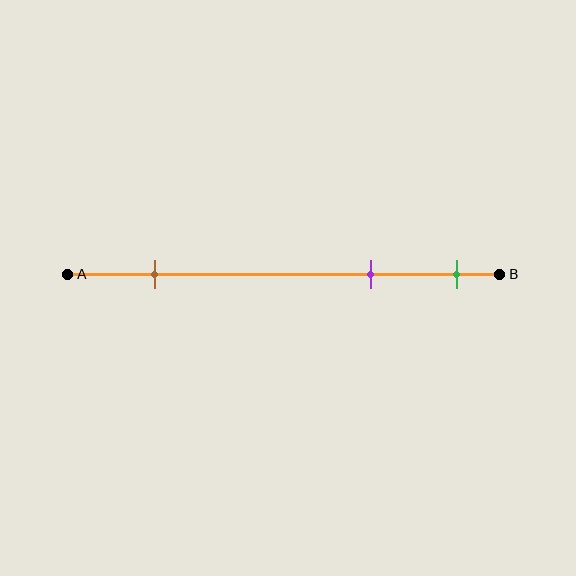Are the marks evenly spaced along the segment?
No, the marks are not evenly spaced.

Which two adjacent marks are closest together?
The purple and green marks are the closest adjacent pair.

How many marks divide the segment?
There are 3 marks dividing the segment.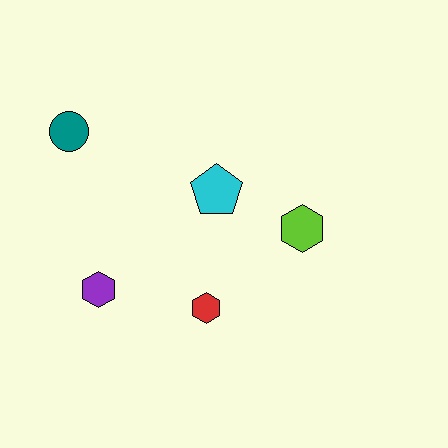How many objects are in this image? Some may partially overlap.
There are 5 objects.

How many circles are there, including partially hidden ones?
There is 1 circle.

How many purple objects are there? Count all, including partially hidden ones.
There is 1 purple object.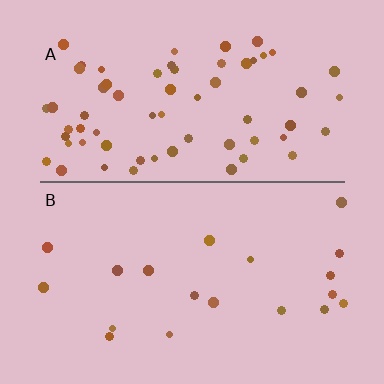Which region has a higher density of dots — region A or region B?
A (the top).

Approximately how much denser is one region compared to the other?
Approximately 3.4× — region A over region B.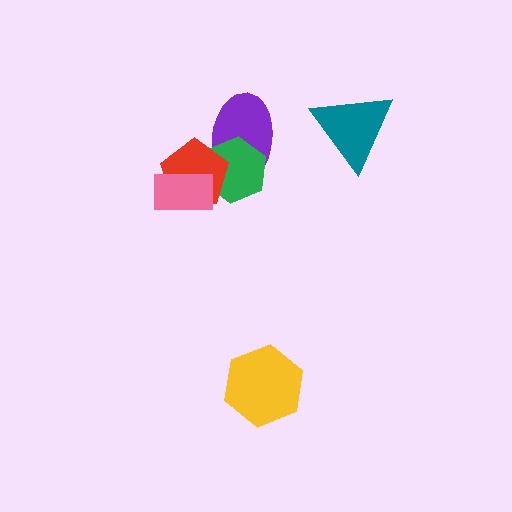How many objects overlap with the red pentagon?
3 objects overlap with the red pentagon.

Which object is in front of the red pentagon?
The pink rectangle is in front of the red pentagon.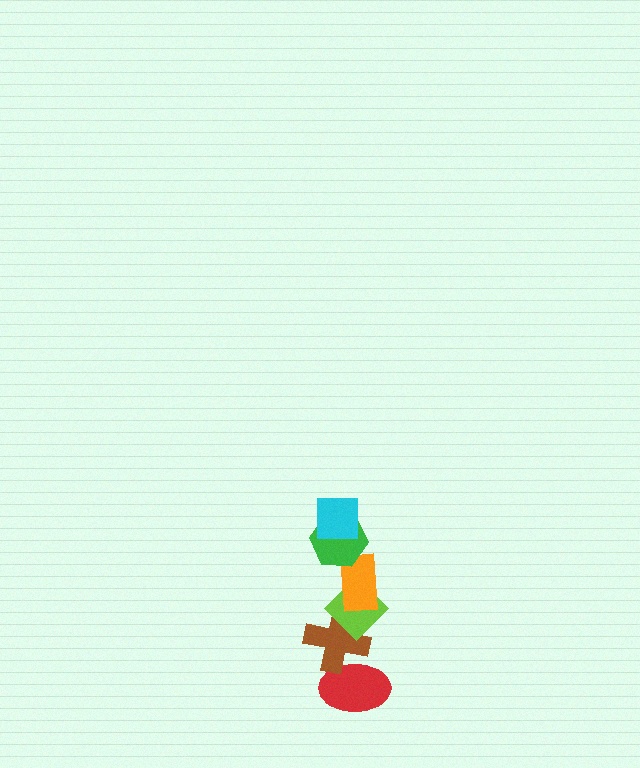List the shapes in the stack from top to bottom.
From top to bottom: the cyan square, the green hexagon, the orange rectangle, the lime diamond, the brown cross, the red ellipse.